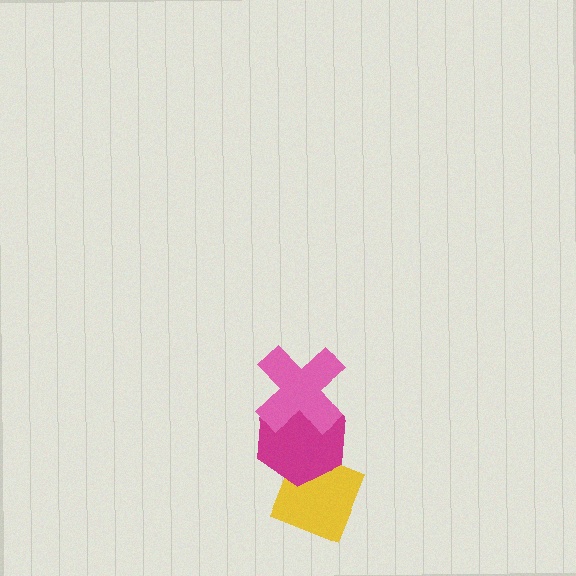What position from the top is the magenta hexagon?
The magenta hexagon is 2nd from the top.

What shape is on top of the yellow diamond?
The magenta hexagon is on top of the yellow diamond.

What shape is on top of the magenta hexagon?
The pink cross is on top of the magenta hexagon.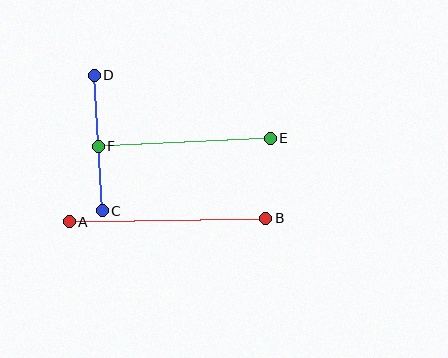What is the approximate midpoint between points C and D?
The midpoint is at approximately (98, 143) pixels.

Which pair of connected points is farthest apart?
Points A and B are farthest apart.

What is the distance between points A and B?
The distance is approximately 197 pixels.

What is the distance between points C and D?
The distance is approximately 136 pixels.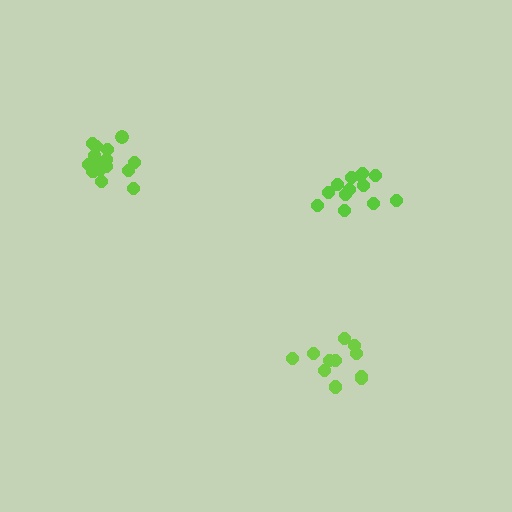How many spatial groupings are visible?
There are 3 spatial groupings.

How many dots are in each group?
Group 1: 13 dots, Group 2: 11 dots, Group 3: 15 dots (39 total).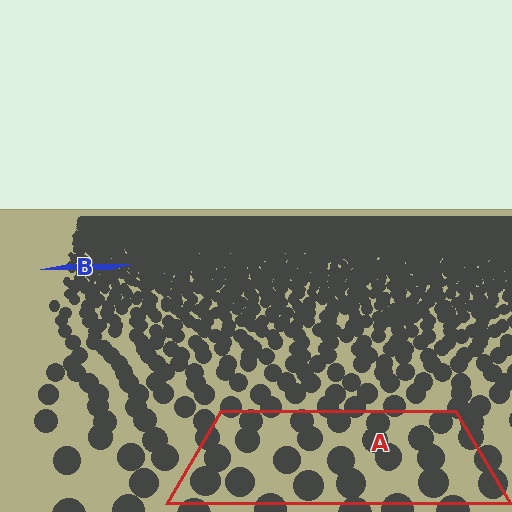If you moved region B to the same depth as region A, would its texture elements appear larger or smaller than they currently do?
They would appear larger. At a closer depth, the same texture elements are projected at a bigger on-screen size.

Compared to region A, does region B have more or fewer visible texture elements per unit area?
Region B has more texture elements per unit area — they are packed more densely because it is farther away.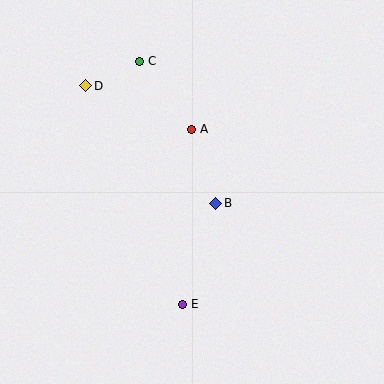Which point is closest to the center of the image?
Point B at (216, 203) is closest to the center.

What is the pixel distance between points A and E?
The distance between A and E is 175 pixels.